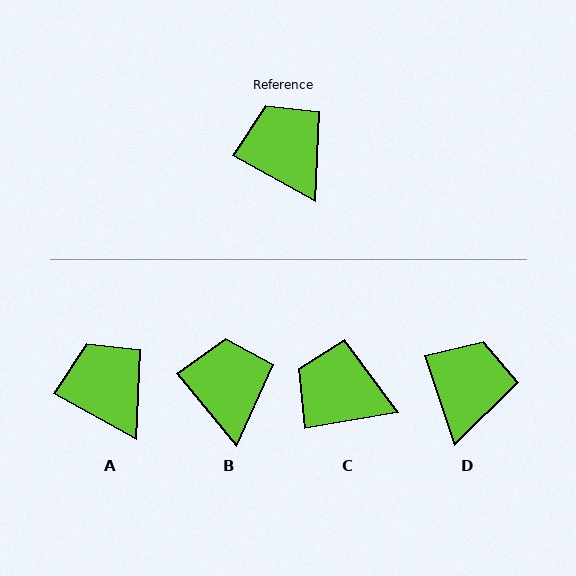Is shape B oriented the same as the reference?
No, it is off by about 22 degrees.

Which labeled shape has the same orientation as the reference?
A.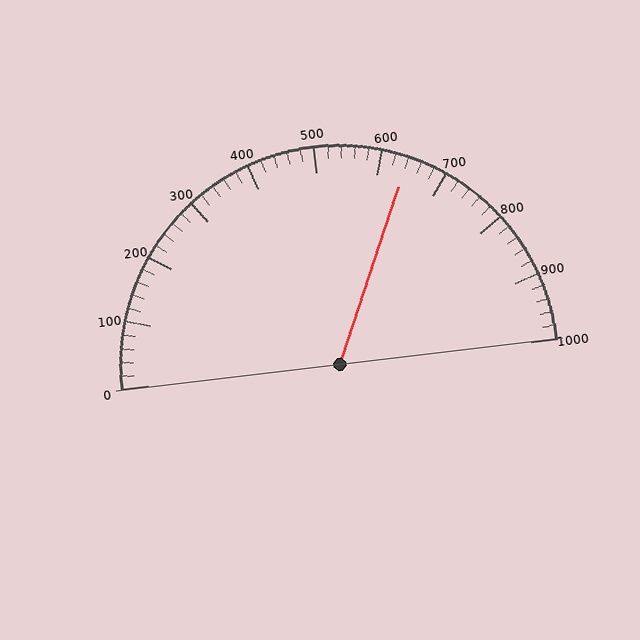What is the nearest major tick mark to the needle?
The nearest major tick mark is 600.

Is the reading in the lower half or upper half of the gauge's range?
The reading is in the upper half of the range (0 to 1000).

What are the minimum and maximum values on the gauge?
The gauge ranges from 0 to 1000.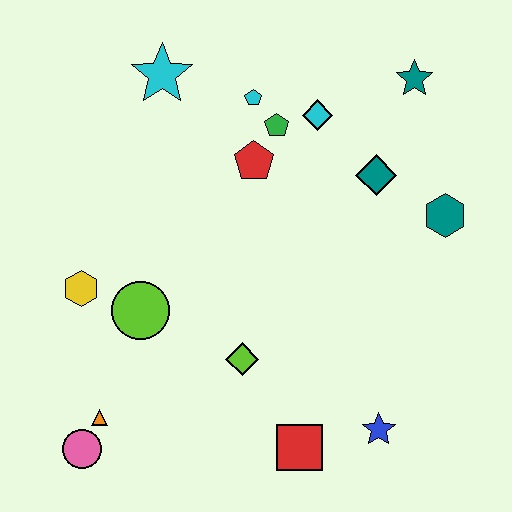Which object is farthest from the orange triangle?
The teal star is farthest from the orange triangle.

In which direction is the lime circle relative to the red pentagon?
The lime circle is below the red pentagon.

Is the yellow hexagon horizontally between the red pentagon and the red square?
No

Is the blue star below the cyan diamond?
Yes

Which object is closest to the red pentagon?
The green pentagon is closest to the red pentagon.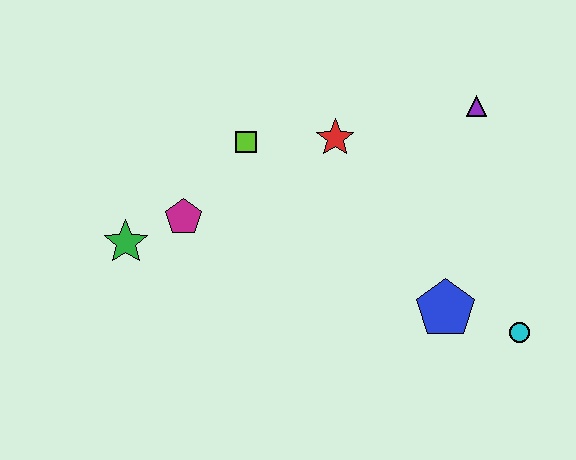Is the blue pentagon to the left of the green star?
No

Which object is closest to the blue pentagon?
The cyan circle is closest to the blue pentagon.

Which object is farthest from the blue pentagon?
The green star is farthest from the blue pentagon.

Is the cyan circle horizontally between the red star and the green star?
No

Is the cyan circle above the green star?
No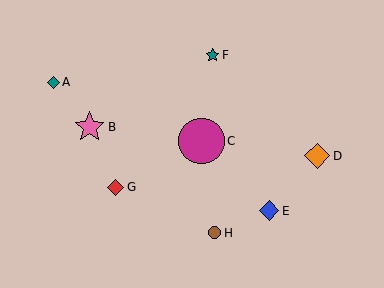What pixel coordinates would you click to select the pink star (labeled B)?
Click at (90, 127) to select the pink star B.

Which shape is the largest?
The magenta circle (labeled C) is the largest.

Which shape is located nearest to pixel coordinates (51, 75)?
The teal diamond (labeled A) at (53, 82) is nearest to that location.